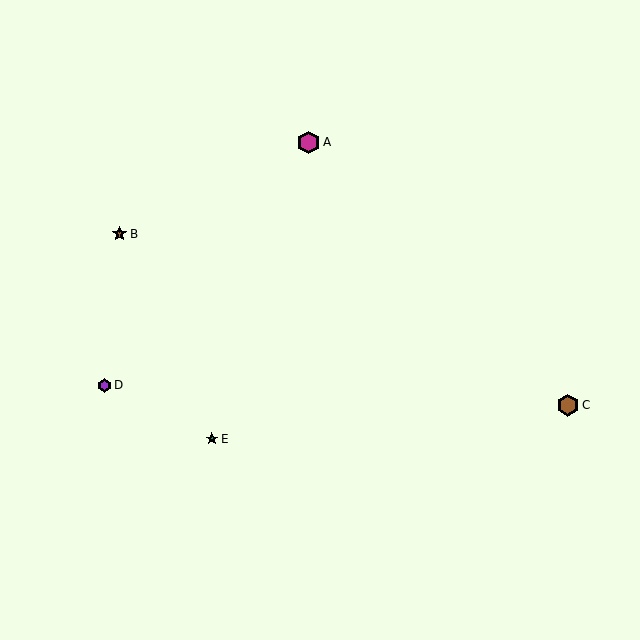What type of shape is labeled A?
Shape A is a magenta hexagon.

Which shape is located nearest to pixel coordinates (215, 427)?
The teal star (labeled E) at (212, 439) is nearest to that location.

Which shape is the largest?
The magenta hexagon (labeled A) is the largest.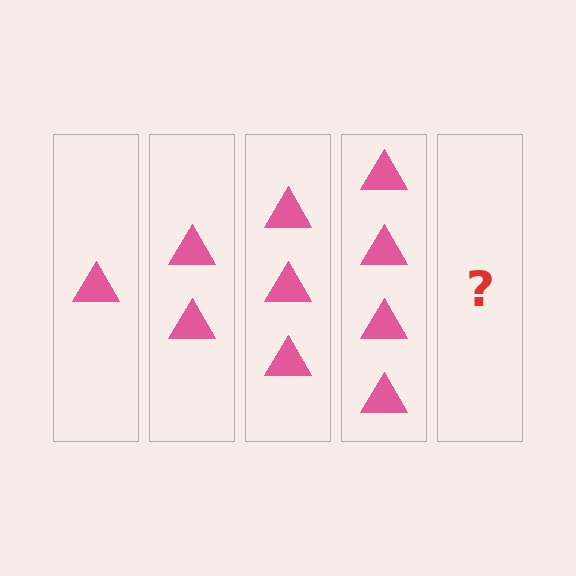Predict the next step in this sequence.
The next step is 5 triangles.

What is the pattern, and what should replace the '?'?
The pattern is that each step adds one more triangle. The '?' should be 5 triangles.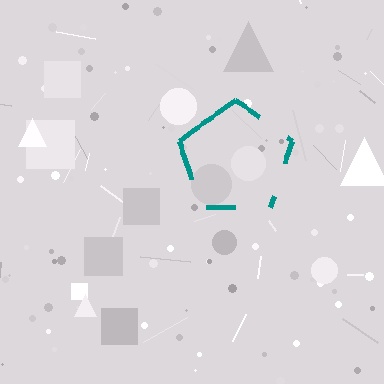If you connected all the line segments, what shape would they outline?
They would outline a pentagon.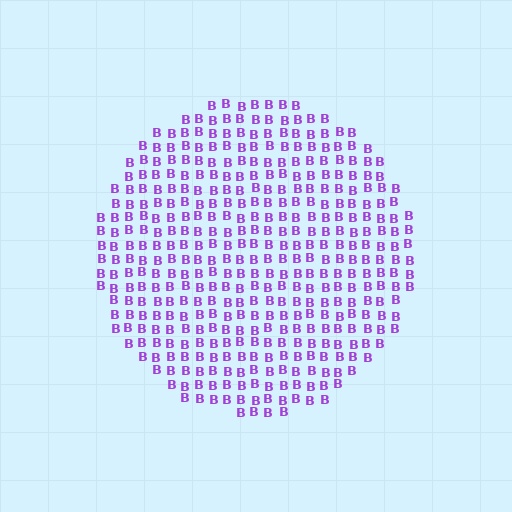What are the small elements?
The small elements are letter B's.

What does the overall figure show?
The overall figure shows a circle.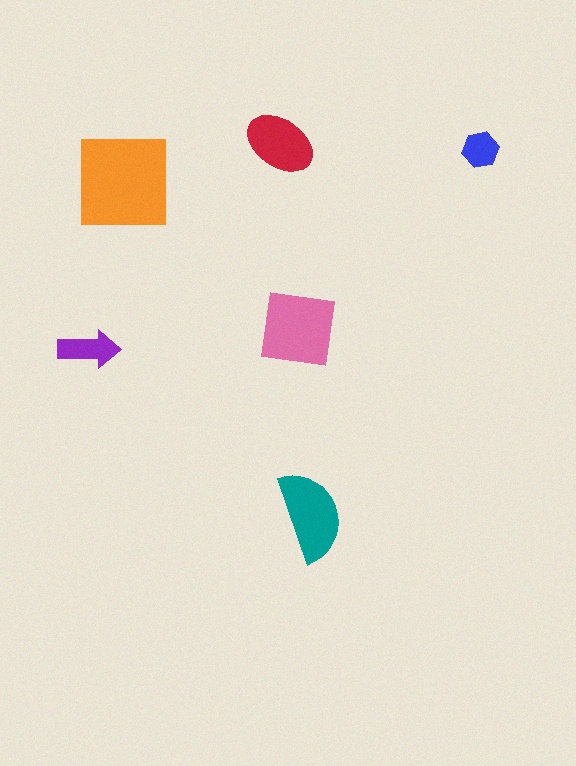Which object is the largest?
The orange square.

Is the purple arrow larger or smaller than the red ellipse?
Smaller.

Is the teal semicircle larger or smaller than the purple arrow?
Larger.